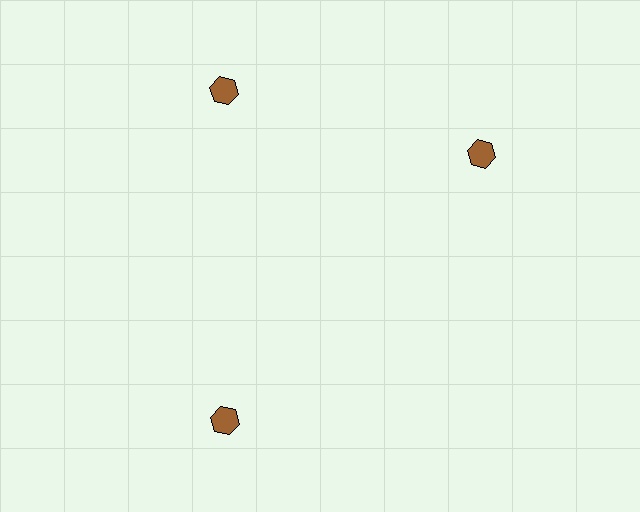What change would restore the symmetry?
The symmetry would be restored by rotating it back into even spacing with its neighbors so that all 3 hexagons sit at equal angles and equal distance from the center.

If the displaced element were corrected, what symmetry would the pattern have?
It would have 3-fold rotational symmetry — the pattern would map onto itself every 120 degrees.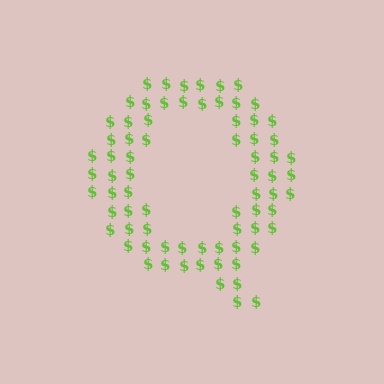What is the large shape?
The large shape is the letter Q.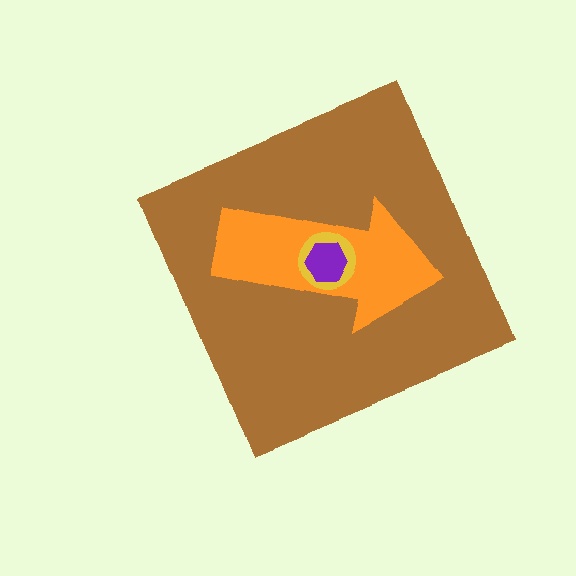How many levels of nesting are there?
4.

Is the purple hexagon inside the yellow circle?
Yes.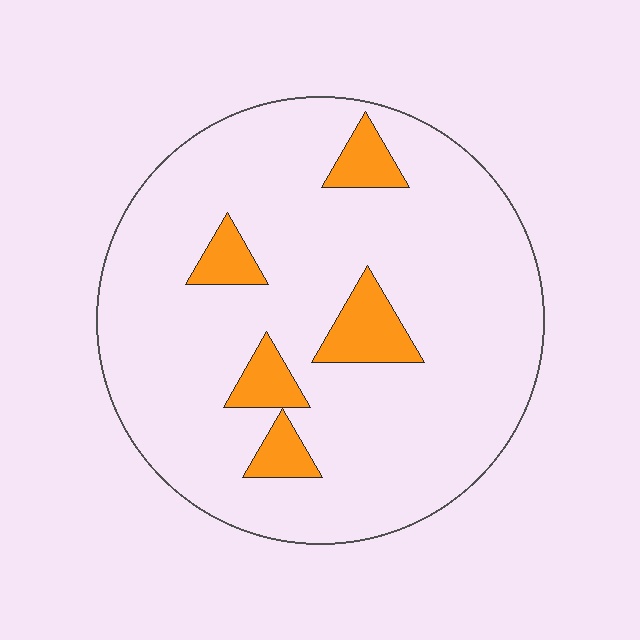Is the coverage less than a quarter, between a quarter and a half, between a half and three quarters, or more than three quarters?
Less than a quarter.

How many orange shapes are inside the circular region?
5.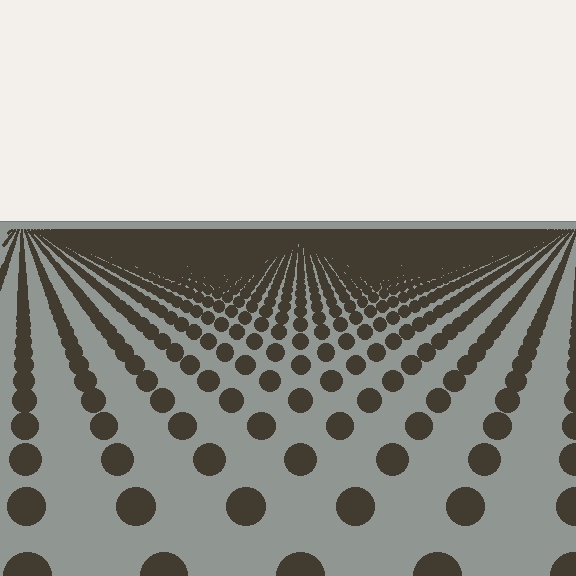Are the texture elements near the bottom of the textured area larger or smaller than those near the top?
Larger. Near the bottom, elements are closer to the viewer and appear at a bigger on-screen size.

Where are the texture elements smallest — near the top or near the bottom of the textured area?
Near the top.